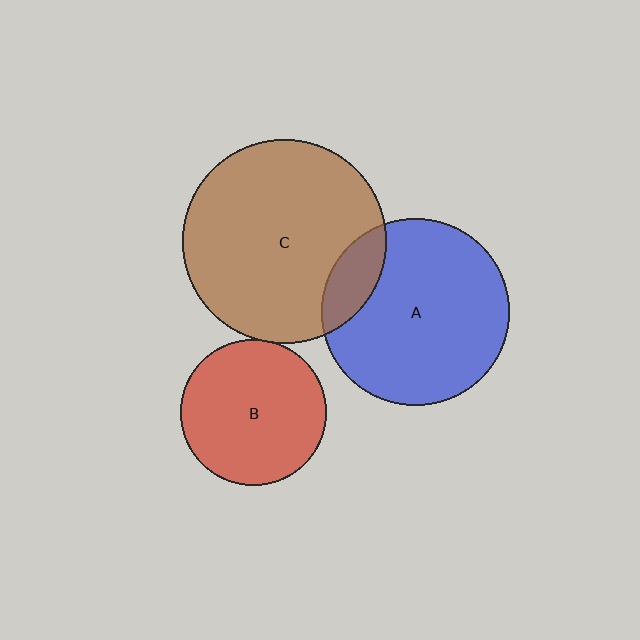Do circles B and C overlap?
Yes.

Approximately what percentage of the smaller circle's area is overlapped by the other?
Approximately 5%.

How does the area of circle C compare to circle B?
Approximately 2.0 times.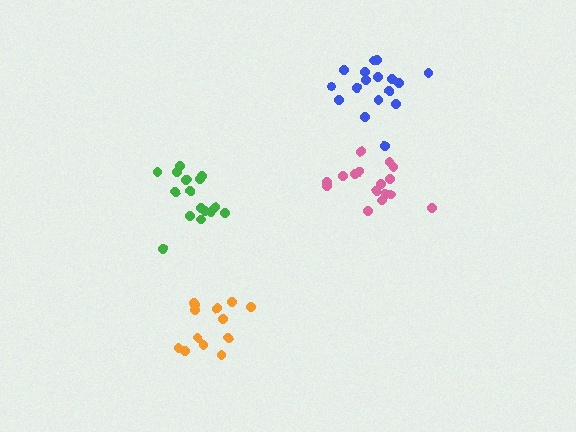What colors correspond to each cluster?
The clusters are colored: pink, blue, orange, green.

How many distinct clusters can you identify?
There are 4 distinct clusters.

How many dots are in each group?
Group 1: 16 dots, Group 2: 17 dots, Group 3: 13 dots, Group 4: 17 dots (63 total).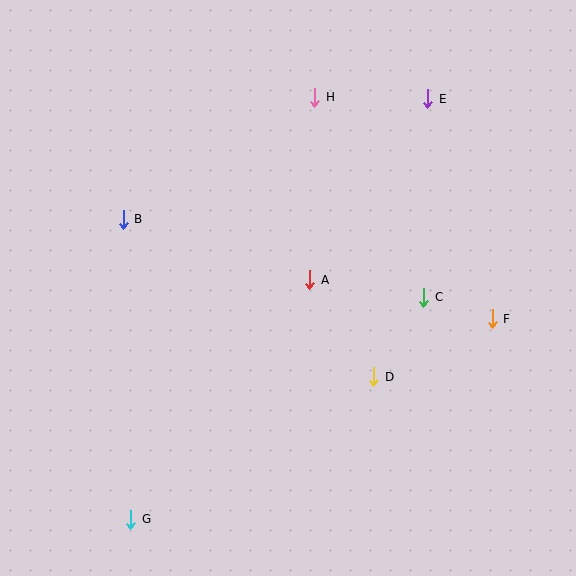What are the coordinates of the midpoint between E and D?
The midpoint between E and D is at (401, 238).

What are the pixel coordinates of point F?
Point F is at (492, 319).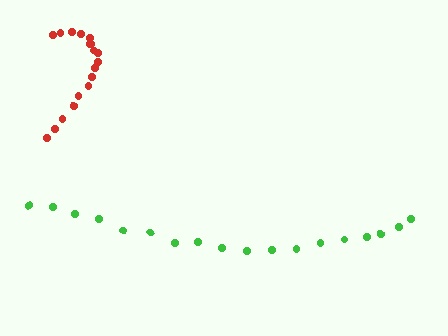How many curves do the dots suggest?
There are 2 distinct paths.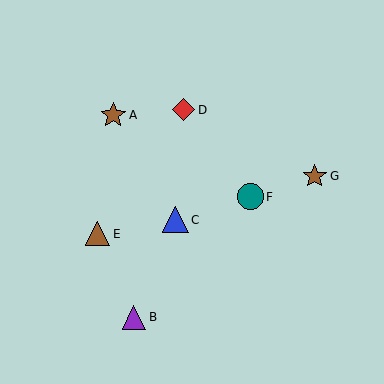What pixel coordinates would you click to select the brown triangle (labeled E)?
Click at (98, 234) to select the brown triangle E.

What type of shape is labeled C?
Shape C is a blue triangle.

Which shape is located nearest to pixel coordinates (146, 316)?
The purple triangle (labeled B) at (134, 317) is nearest to that location.